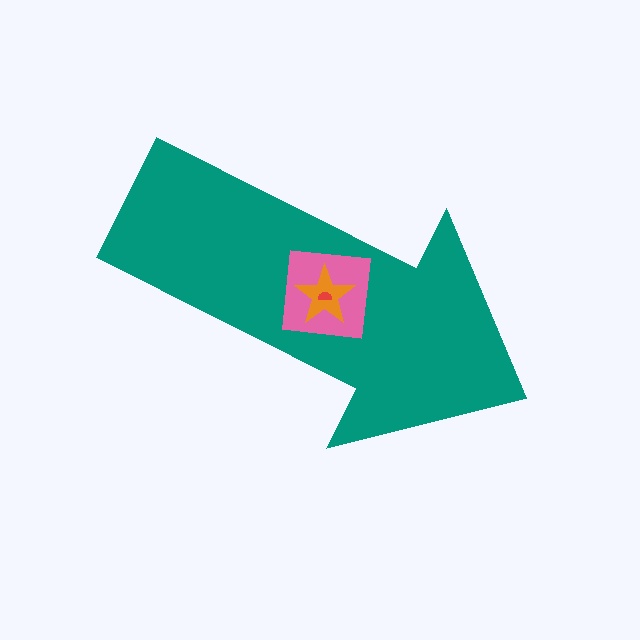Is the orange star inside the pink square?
Yes.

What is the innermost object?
The red semicircle.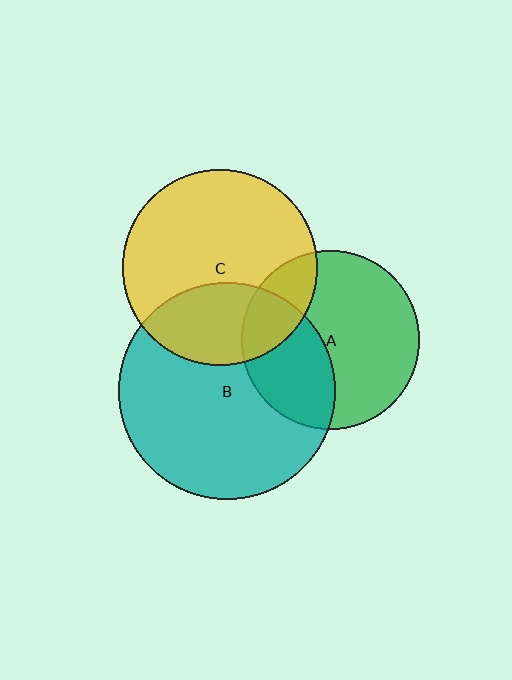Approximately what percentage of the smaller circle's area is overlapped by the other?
Approximately 30%.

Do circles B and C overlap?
Yes.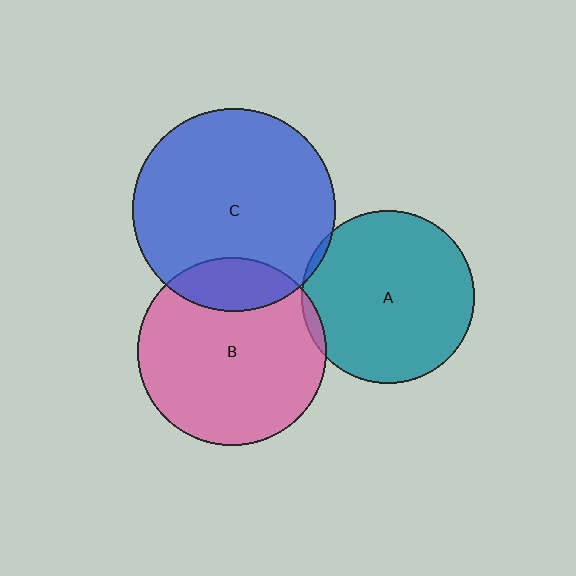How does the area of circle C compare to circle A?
Approximately 1.4 times.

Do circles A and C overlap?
Yes.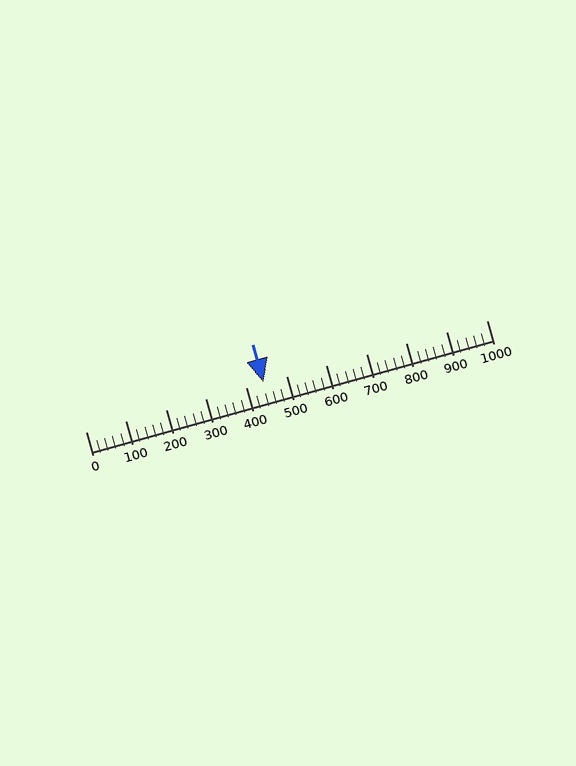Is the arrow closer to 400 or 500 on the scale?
The arrow is closer to 400.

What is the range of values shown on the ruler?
The ruler shows values from 0 to 1000.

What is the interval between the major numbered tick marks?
The major tick marks are spaced 100 units apart.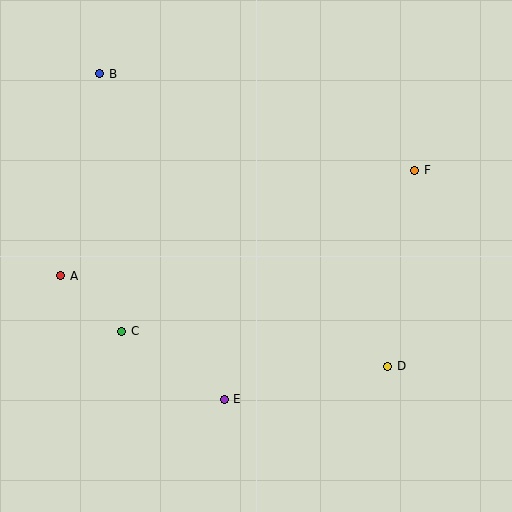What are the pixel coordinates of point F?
Point F is at (415, 170).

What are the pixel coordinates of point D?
Point D is at (388, 366).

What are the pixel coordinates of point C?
Point C is at (122, 331).